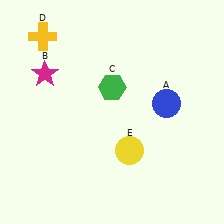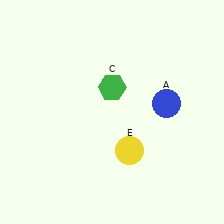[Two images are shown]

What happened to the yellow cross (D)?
The yellow cross (D) was removed in Image 2. It was in the top-left area of Image 1.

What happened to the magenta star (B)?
The magenta star (B) was removed in Image 2. It was in the top-left area of Image 1.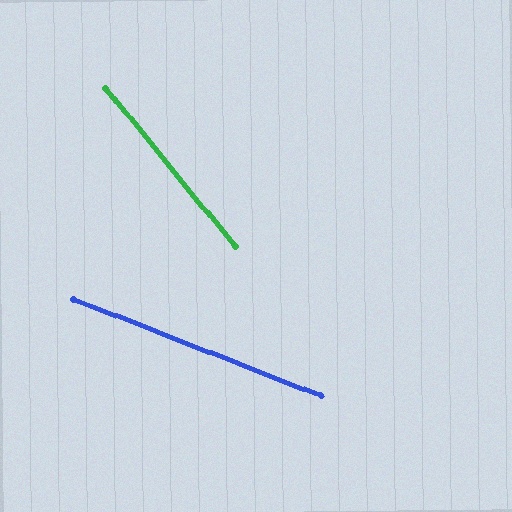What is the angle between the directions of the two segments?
Approximately 30 degrees.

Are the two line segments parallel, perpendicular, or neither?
Neither parallel nor perpendicular — they differ by about 30°.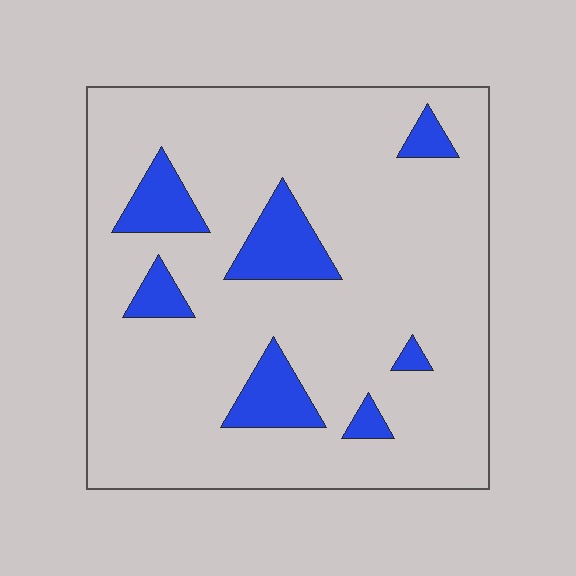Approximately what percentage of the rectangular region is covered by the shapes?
Approximately 15%.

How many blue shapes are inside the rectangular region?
7.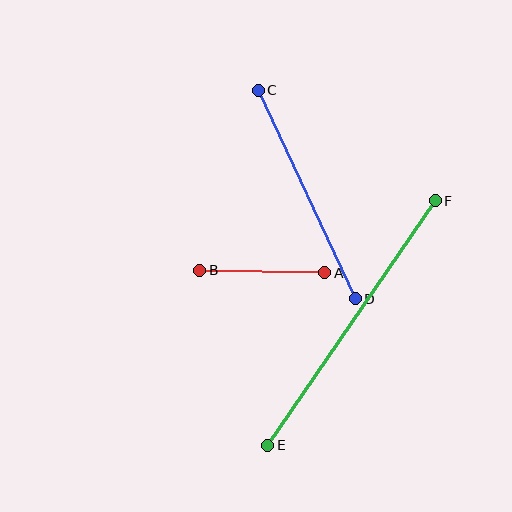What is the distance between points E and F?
The distance is approximately 297 pixels.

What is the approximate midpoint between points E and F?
The midpoint is at approximately (352, 323) pixels.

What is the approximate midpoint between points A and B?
The midpoint is at approximately (262, 271) pixels.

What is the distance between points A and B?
The distance is approximately 125 pixels.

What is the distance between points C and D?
The distance is approximately 230 pixels.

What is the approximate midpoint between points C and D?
The midpoint is at approximately (307, 195) pixels.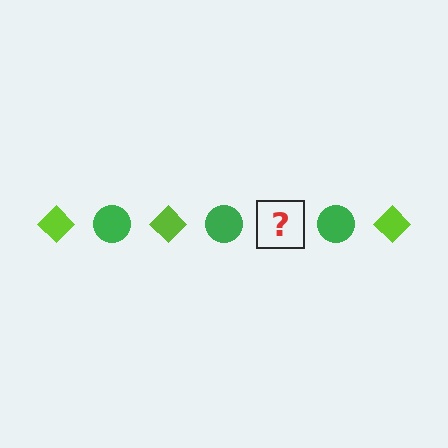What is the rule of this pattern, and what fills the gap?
The rule is that the pattern alternates between lime diamond and green circle. The gap should be filled with a lime diamond.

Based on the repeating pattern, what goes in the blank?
The blank should be a lime diamond.